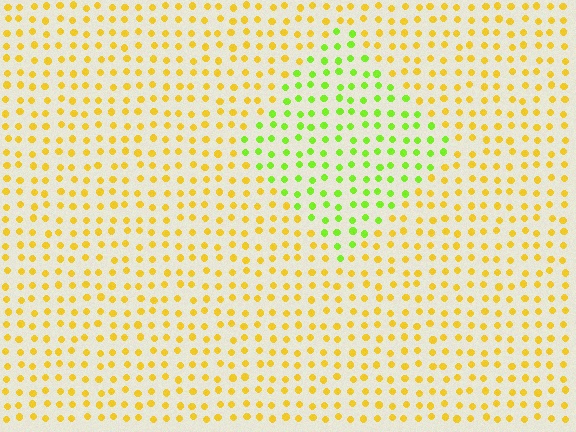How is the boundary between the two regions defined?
The boundary is defined purely by a slight shift in hue (about 48 degrees). Spacing, size, and orientation are identical on both sides.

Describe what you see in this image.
The image is filled with small yellow elements in a uniform arrangement. A diamond-shaped region is visible where the elements are tinted to a slightly different hue, forming a subtle color boundary.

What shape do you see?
I see a diamond.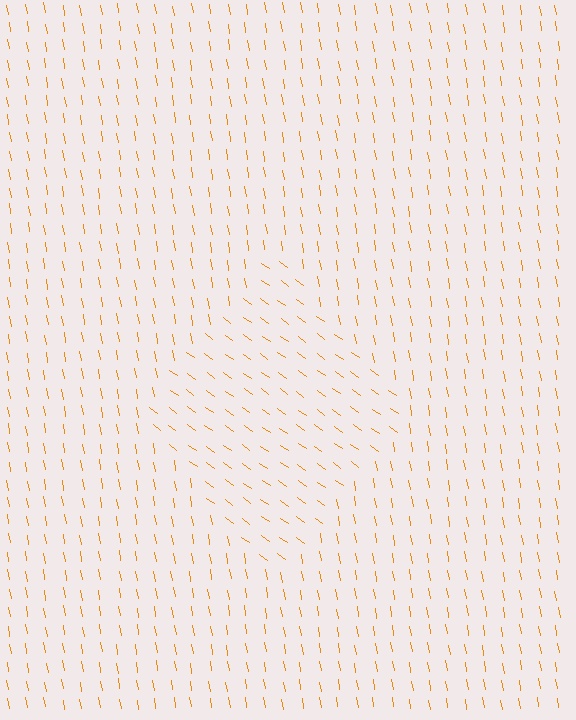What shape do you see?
I see a diamond.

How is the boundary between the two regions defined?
The boundary is defined purely by a change in line orientation (approximately 45 degrees difference). All lines are the same color and thickness.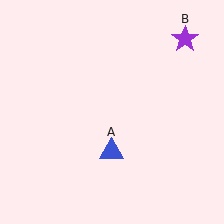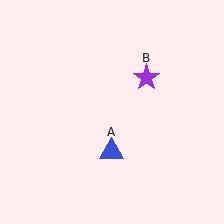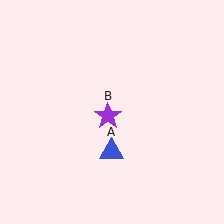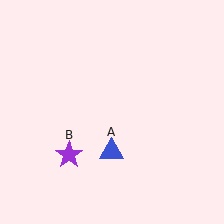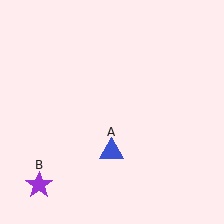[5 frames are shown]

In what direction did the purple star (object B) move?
The purple star (object B) moved down and to the left.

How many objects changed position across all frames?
1 object changed position: purple star (object B).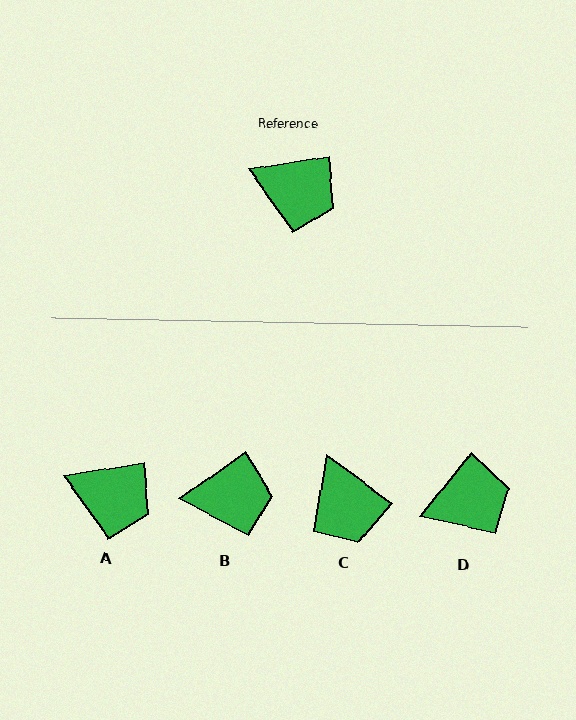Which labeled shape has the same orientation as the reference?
A.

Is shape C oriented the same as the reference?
No, it is off by about 45 degrees.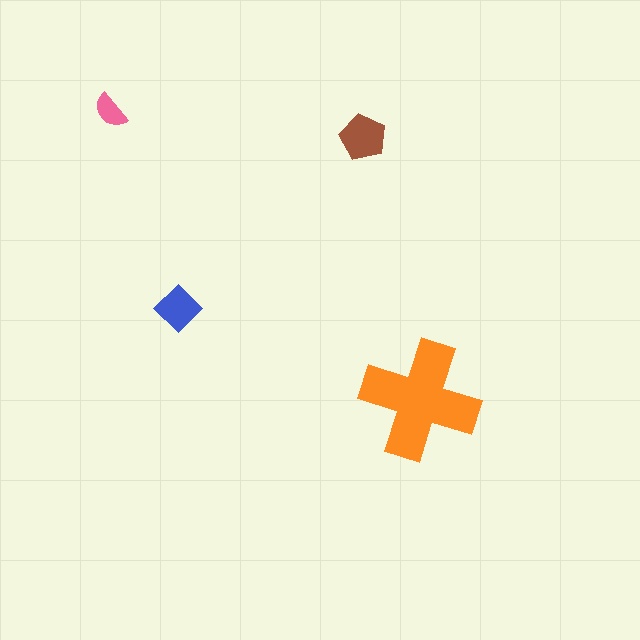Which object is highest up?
The pink semicircle is topmost.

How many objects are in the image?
There are 4 objects in the image.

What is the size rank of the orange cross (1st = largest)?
1st.